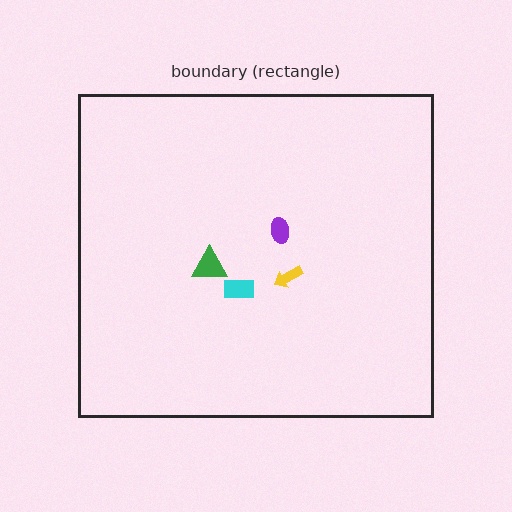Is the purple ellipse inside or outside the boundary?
Inside.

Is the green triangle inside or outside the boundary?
Inside.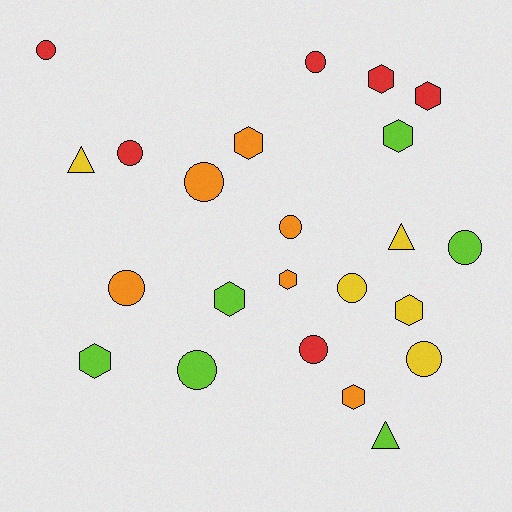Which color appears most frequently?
Lime, with 6 objects.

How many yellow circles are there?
There are 2 yellow circles.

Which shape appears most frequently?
Circle, with 11 objects.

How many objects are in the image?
There are 23 objects.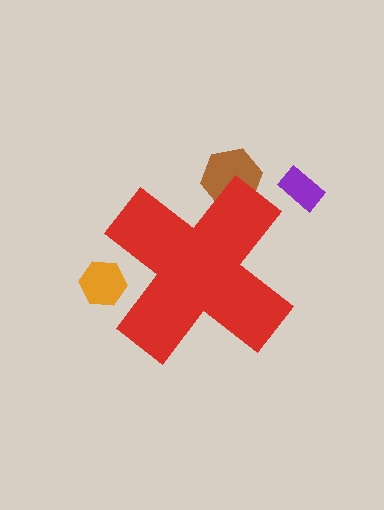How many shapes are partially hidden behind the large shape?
2 shapes are partially hidden.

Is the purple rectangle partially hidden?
No, the purple rectangle is fully visible.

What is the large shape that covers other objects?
A red cross.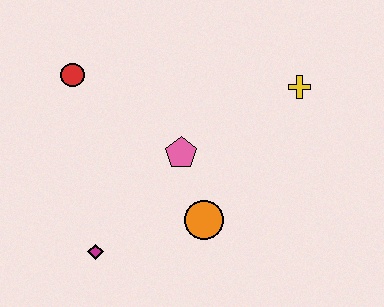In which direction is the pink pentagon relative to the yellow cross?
The pink pentagon is to the left of the yellow cross.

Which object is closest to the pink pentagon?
The orange circle is closest to the pink pentagon.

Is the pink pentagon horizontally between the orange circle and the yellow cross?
No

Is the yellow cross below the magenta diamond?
No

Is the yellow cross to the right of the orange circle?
Yes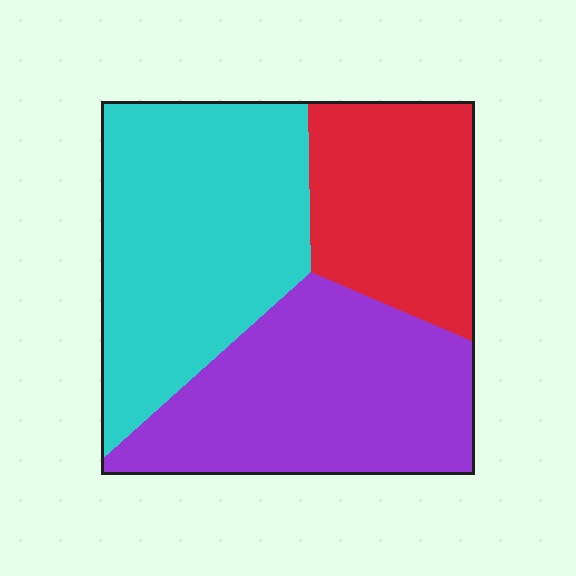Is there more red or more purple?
Purple.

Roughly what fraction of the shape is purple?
Purple covers around 35% of the shape.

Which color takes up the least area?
Red, at roughly 25%.